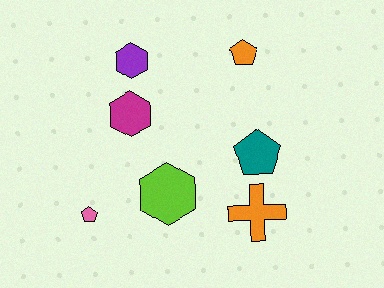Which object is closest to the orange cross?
The teal pentagon is closest to the orange cross.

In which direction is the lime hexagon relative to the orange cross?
The lime hexagon is to the left of the orange cross.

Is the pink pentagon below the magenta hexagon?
Yes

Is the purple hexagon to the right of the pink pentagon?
Yes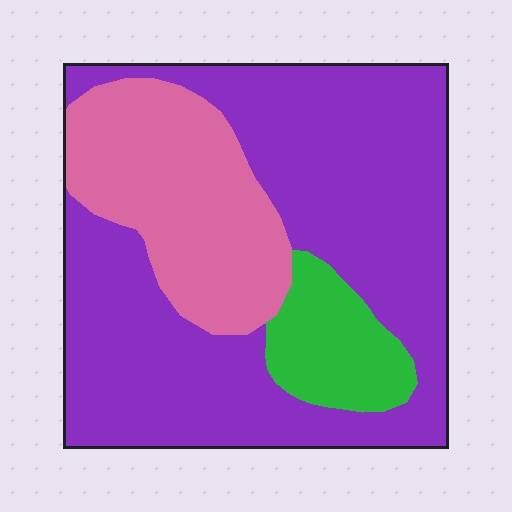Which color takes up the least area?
Green, at roughly 10%.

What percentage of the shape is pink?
Pink covers 25% of the shape.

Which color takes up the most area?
Purple, at roughly 65%.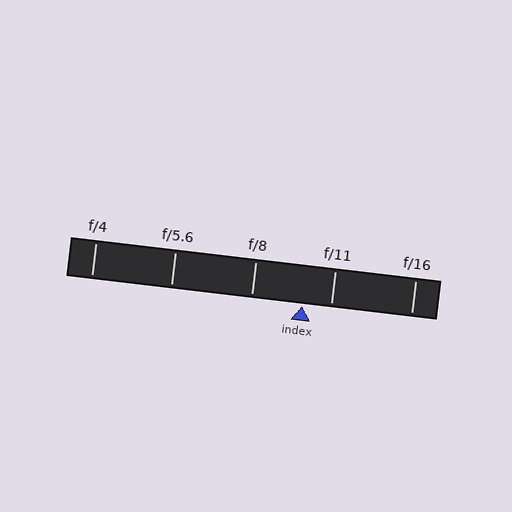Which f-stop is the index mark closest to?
The index mark is closest to f/11.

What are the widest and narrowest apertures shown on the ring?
The widest aperture shown is f/4 and the narrowest is f/16.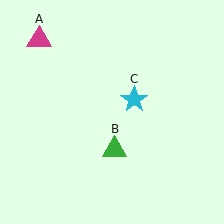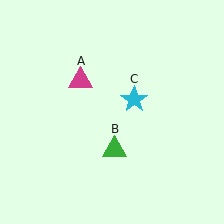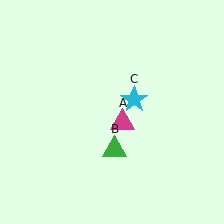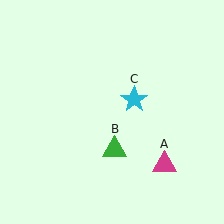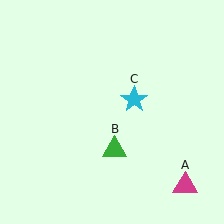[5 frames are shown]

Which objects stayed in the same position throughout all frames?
Green triangle (object B) and cyan star (object C) remained stationary.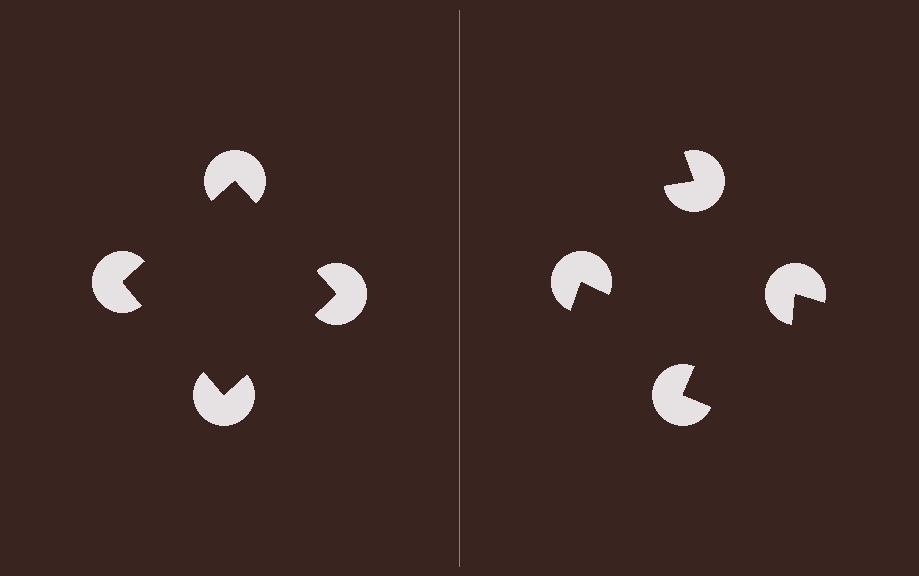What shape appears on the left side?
An illusory square.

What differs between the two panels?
The pac-man discs are positioned identically on both sides; only the wedge orientations differ. On the left they align to a square; on the right they are misaligned.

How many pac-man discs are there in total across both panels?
8 — 4 on each side.